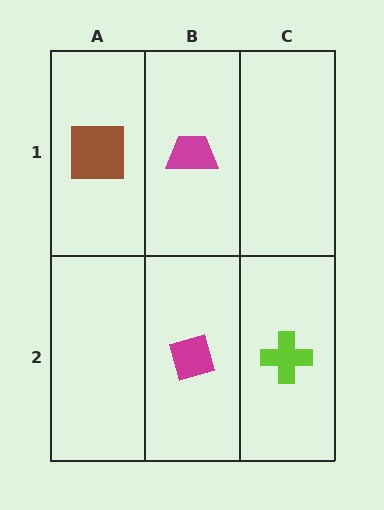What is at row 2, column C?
A lime cross.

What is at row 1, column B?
A magenta trapezoid.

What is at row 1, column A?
A brown square.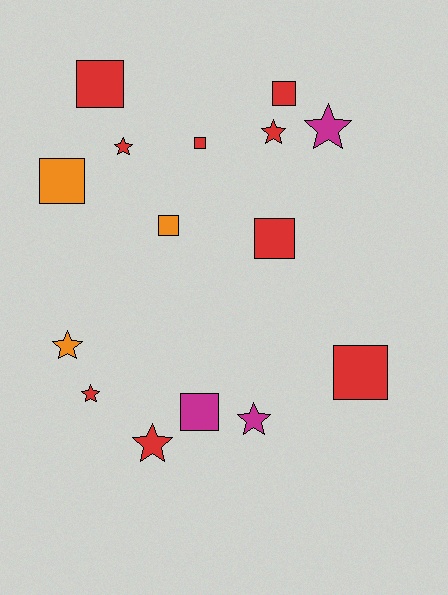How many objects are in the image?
There are 15 objects.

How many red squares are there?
There are 5 red squares.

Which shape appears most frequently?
Square, with 8 objects.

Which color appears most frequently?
Red, with 9 objects.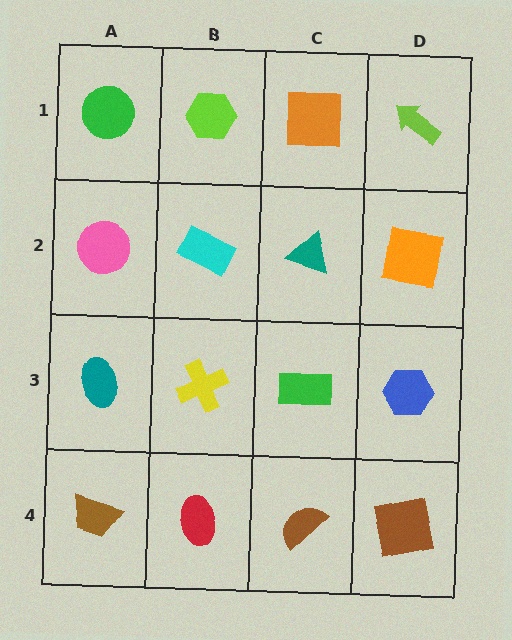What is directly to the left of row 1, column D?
An orange square.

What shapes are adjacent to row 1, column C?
A teal triangle (row 2, column C), a lime hexagon (row 1, column B), a lime arrow (row 1, column D).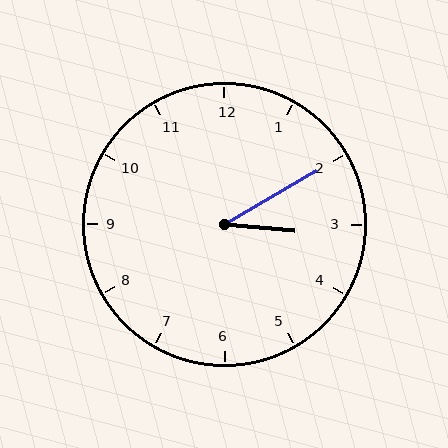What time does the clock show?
3:10.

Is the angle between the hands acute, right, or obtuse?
It is acute.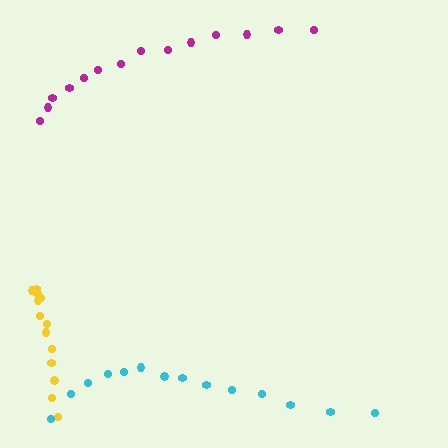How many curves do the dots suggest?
There are 3 distinct paths.